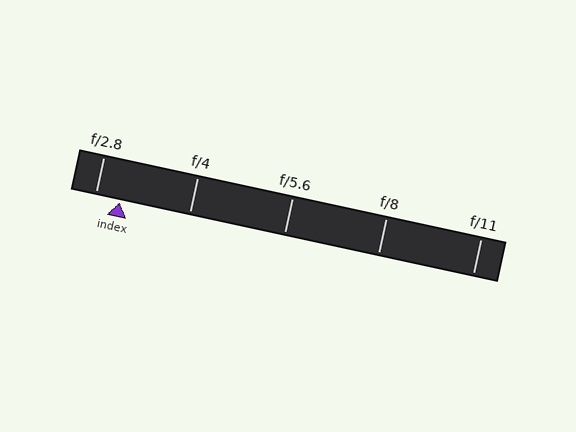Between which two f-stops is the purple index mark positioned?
The index mark is between f/2.8 and f/4.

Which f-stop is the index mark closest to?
The index mark is closest to f/2.8.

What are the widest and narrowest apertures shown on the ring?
The widest aperture shown is f/2.8 and the narrowest is f/11.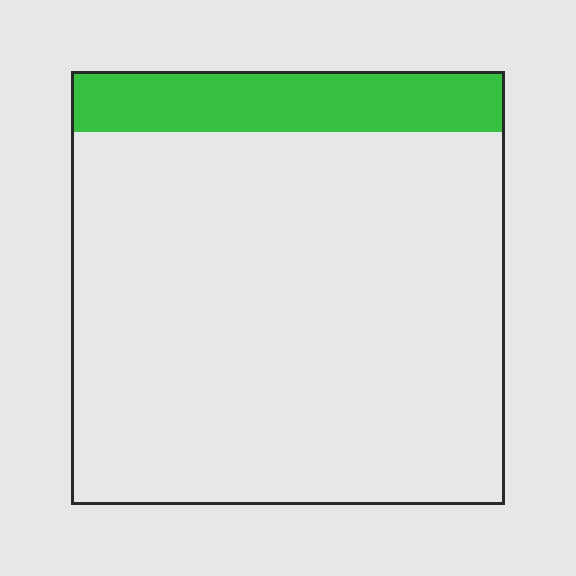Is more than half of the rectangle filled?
No.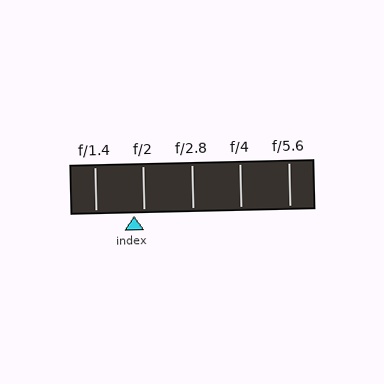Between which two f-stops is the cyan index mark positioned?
The index mark is between f/1.4 and f/2.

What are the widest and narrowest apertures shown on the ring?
The widest aperture shown is f/1.4 and the narrowest is f/5.6.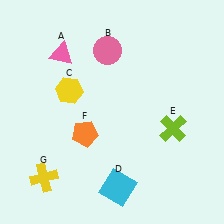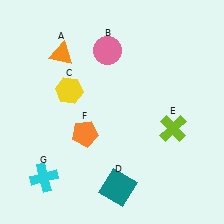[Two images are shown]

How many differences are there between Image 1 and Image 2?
There are 3 differences between the two images.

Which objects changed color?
A changed from pink to orange. D changed from cyan to teal. G changed from yellow to cyan.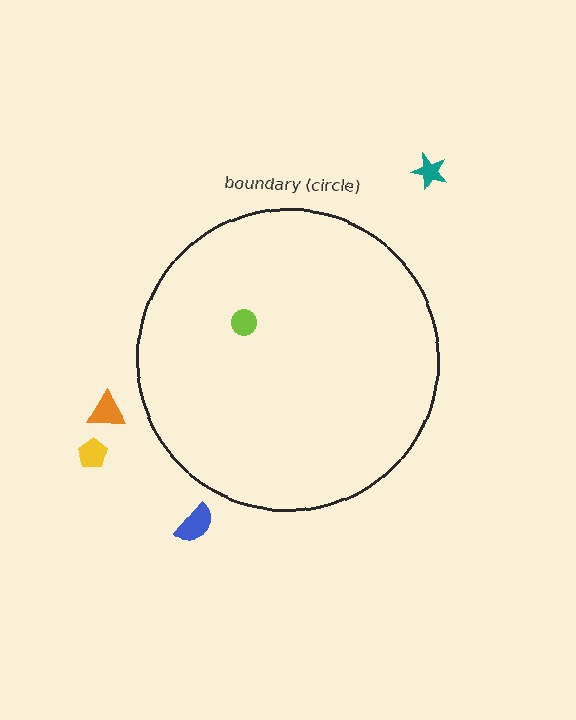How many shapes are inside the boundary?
1 inside, 4 outside.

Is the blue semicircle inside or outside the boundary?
Outside.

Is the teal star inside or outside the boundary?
Outside.